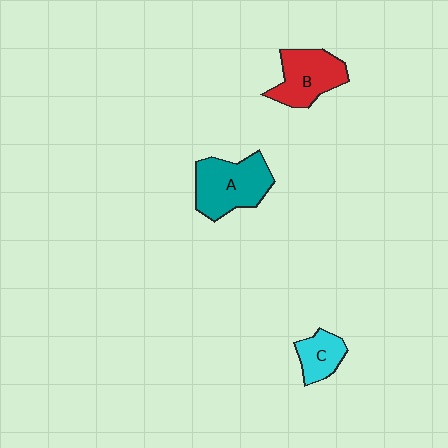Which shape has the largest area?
Shape A (teal).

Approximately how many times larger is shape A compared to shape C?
Approximately 2.0 times.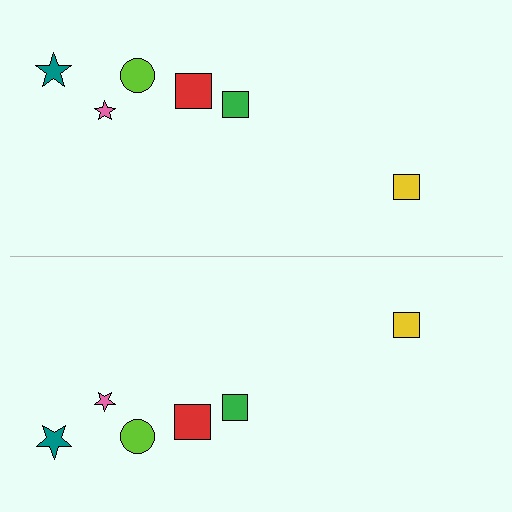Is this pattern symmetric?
Yes, this pattern has bilateral (reflection) symmetry.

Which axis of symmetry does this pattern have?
The pattern has a horizontal axis of symmetry running through the center of the image.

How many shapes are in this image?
There are 12 shapes in this image.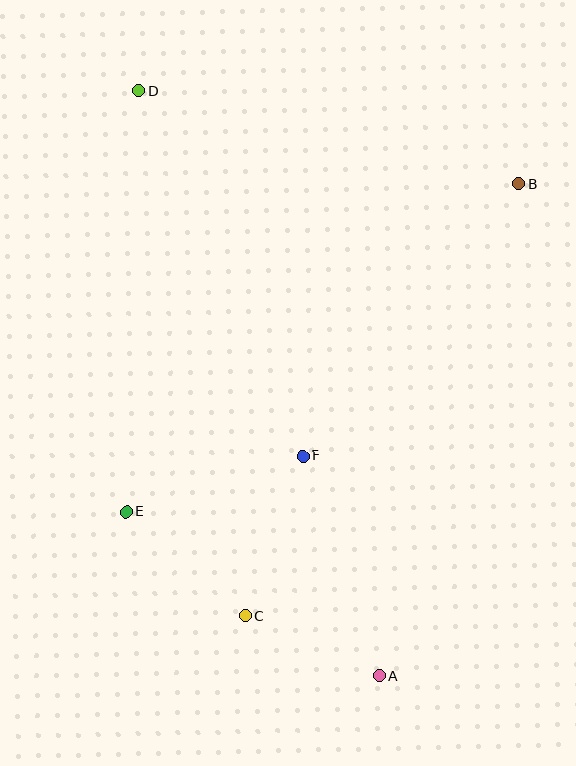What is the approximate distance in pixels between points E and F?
The distance between E and F is approximately 186 pixels.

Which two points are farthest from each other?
Points A and D are farthest from each other.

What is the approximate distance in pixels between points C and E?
The distance between C and E is approximately 158 pixels.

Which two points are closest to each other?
Points A and C are closest to each other.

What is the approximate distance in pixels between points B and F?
The distance between B and F is approximately 347 pixels.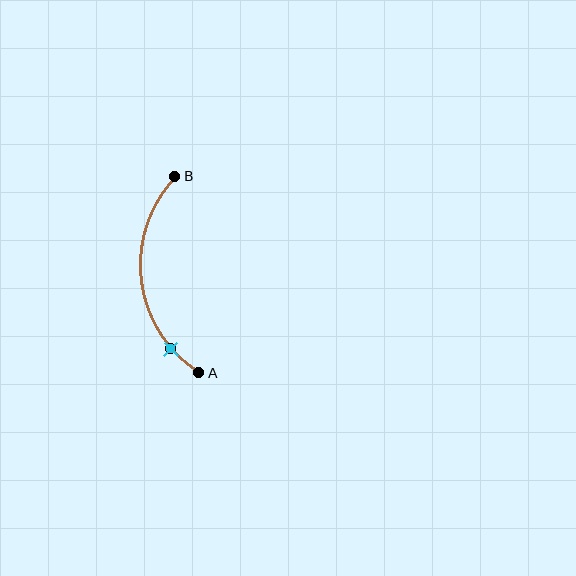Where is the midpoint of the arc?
The arc midpoint is the point on the curve farthest from the straight line joining A and B. It sits to the left of that line.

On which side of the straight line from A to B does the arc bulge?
The arc bulges to the left of the straight line connecting A and B.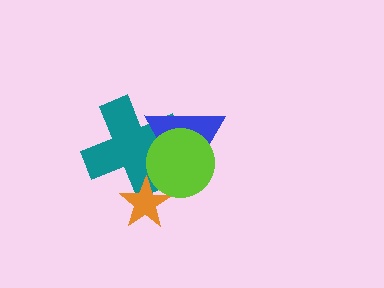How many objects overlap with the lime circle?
3 objects overlap with the lime circle.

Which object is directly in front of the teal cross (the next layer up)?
The orange star is directly in front of the teal cross.